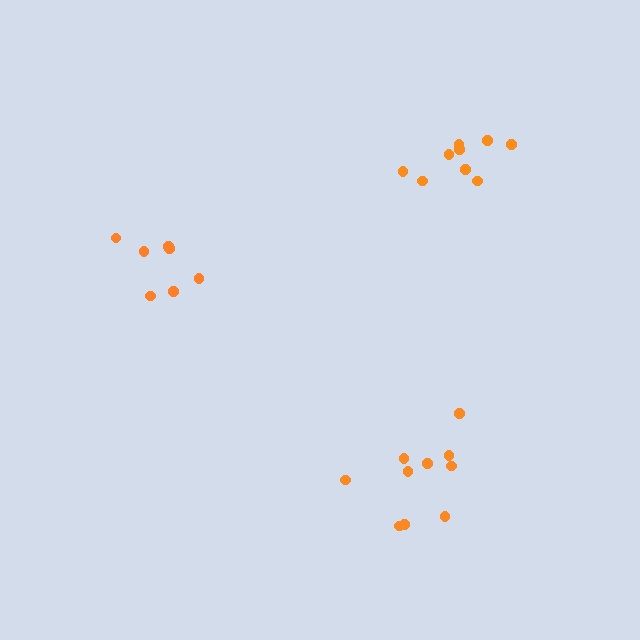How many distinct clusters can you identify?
There are 3 distinct clusters.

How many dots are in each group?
Group 1: 7 dots, Group 2: 10 dots, Group 3: 9 dots (26 total).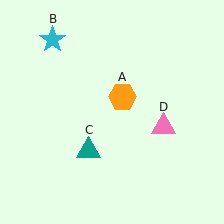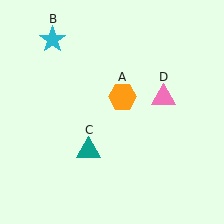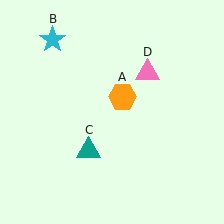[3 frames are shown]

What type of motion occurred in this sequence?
The pink triangle (object D) rotated counterclockwise around the center of the scene.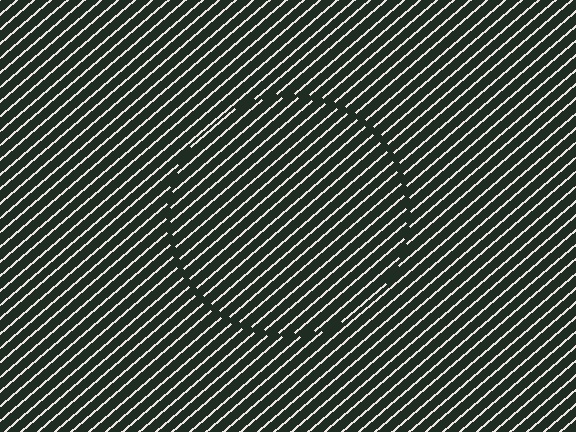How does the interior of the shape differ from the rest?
The interior of the shape contains the same grating, shifted by half a period — the contour is defined by the phase discontinuity where line-ends from the inner and outer gratings abut.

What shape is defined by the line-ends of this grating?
An illusory circle. The interior of the shape contains the same grating, shifted by half a period — the contour is defined by the phase discontinuity where line-ends from the inner and outer gratings abut.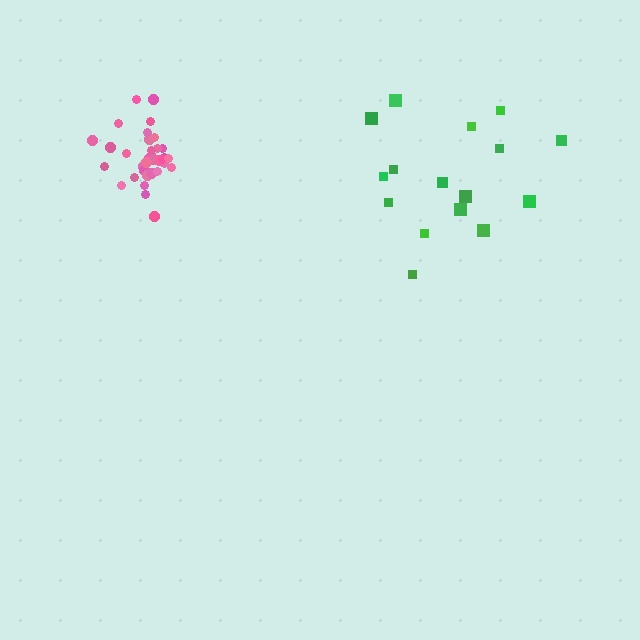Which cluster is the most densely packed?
Pink.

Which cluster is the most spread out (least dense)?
Green.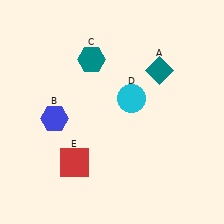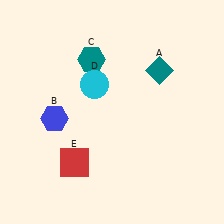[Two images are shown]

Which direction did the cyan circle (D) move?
The cyan circle (D) moved left.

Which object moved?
The cyan circle (D) moved left.